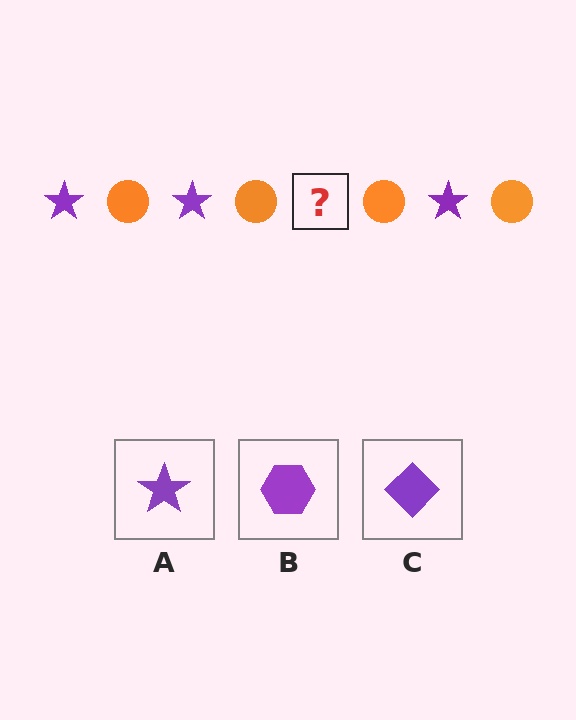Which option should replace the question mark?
Option A.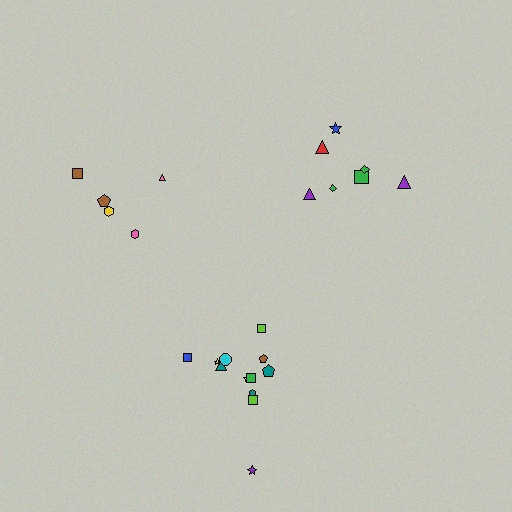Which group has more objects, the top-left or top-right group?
The top-right group.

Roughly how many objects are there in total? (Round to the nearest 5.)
Roughly 25 objects in total.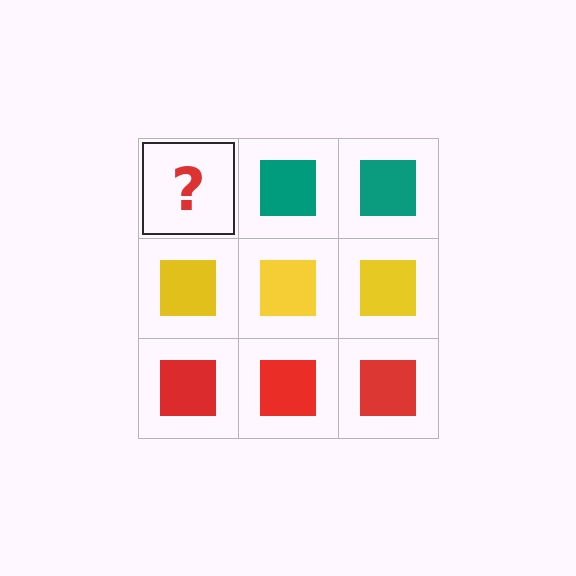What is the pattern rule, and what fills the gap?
The rule is that each row has a consistent color. The gap should be filled with a teal square.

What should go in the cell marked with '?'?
The missing cell should contain a teal square.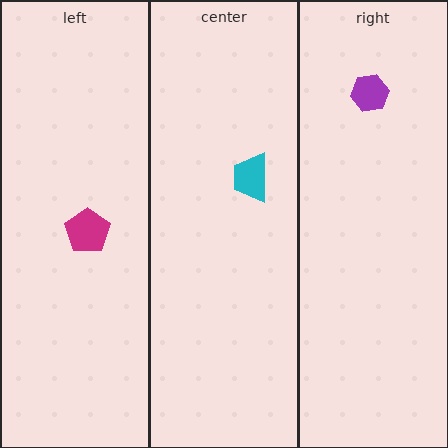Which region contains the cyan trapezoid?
The center region.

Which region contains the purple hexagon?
The right region.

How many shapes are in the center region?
1.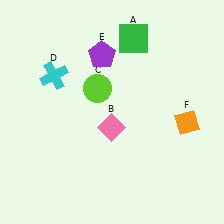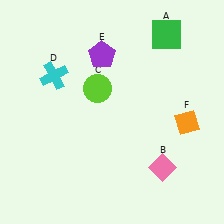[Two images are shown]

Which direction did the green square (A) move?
The green square (A) moved right.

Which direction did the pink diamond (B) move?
The pink diamond (B) moved right.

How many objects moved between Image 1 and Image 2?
2 objects moved between the two images.